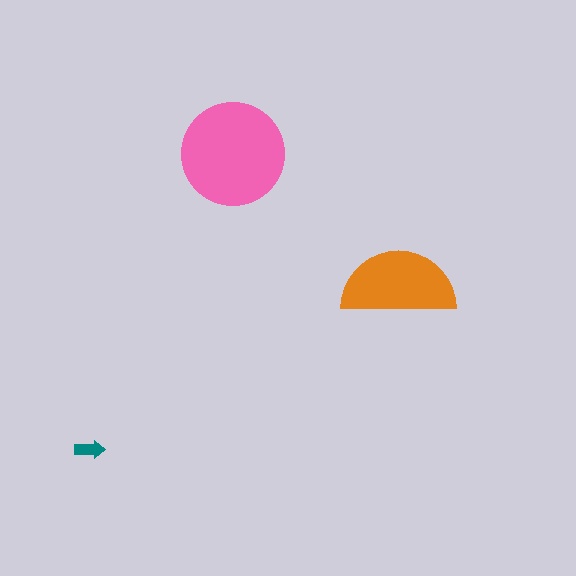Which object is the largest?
The pink circle.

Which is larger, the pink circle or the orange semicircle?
The pink circle.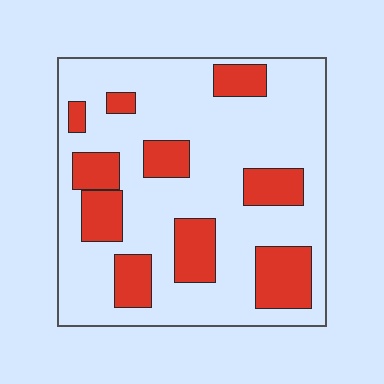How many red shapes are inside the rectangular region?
10.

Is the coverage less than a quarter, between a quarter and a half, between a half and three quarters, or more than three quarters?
Between a quarter and a half.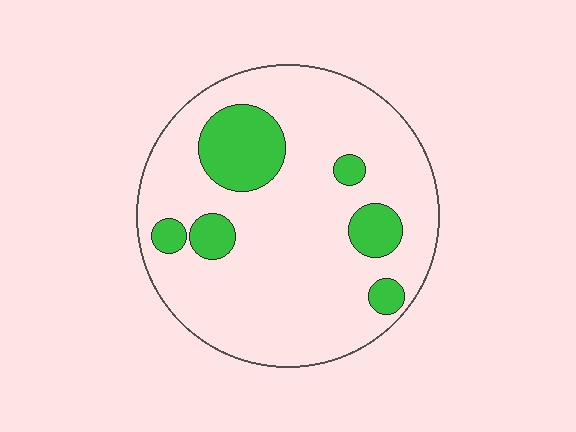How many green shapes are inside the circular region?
6.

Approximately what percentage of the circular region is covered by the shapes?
Approximately 20%.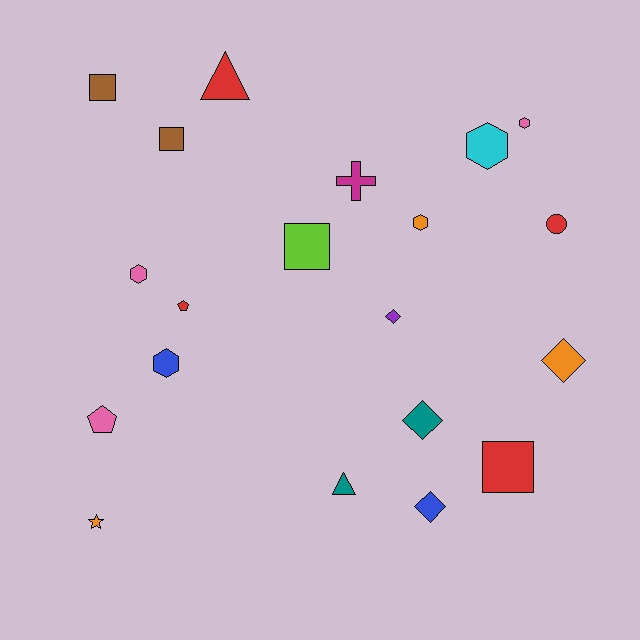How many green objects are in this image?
There are no green objects.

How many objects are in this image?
There are 20 objects.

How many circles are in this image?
There is 1 circle.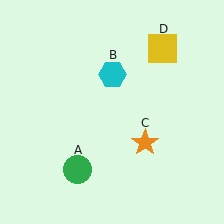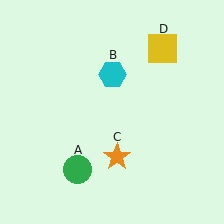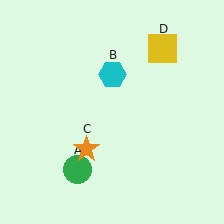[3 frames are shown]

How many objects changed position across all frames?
1 object changed position: orange star (object C).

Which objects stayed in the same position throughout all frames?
Green circle (object A) and cyan hexagon (object B) and yellow square (object D) remained stationary.